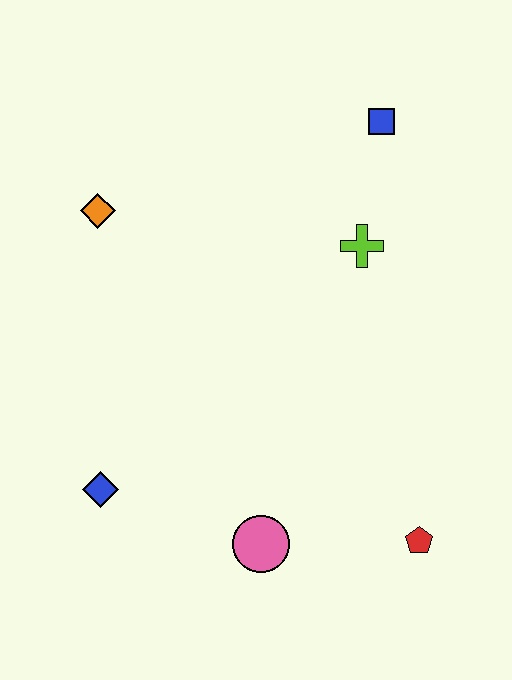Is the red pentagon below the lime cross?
Yes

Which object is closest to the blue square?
The lime cross is closest to the blue square.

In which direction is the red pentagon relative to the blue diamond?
The red pentagon is to the right of the blue diamond.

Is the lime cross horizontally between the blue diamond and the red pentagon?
Yes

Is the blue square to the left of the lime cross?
No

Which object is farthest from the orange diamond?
The red pentagon is farthest from the orange diamond.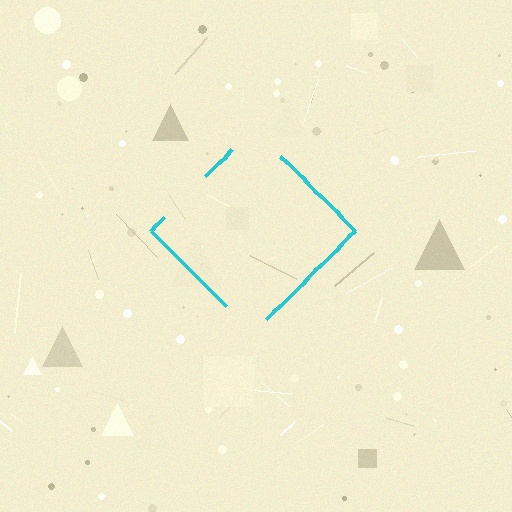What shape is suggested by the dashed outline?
The dashed outline suggests a diamond.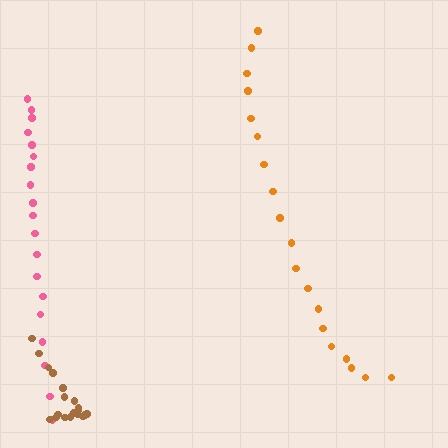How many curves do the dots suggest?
There are 3 distinct paths.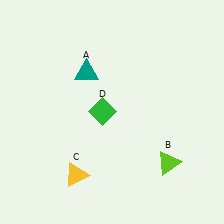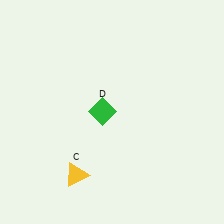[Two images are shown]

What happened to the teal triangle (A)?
The teal triangle (A) was removed in Image 2. It was in the top-left area of Image 1.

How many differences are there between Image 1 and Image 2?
There are 2 differences between the two images.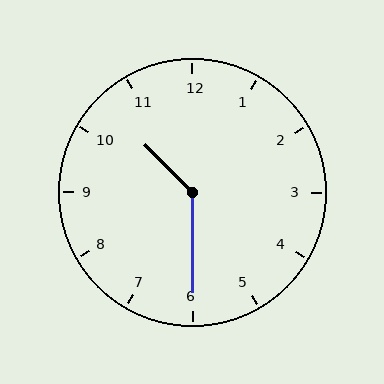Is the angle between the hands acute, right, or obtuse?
It is obtuse.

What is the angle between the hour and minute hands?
Approximately 135 degrees.